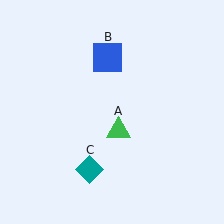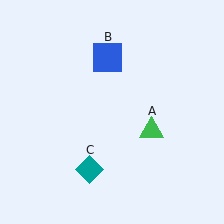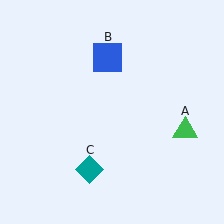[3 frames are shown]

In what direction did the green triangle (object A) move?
The green triangle (object A) moved right.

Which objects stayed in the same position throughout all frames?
Blue square (object B) and teal diamond (object C) remained stationary.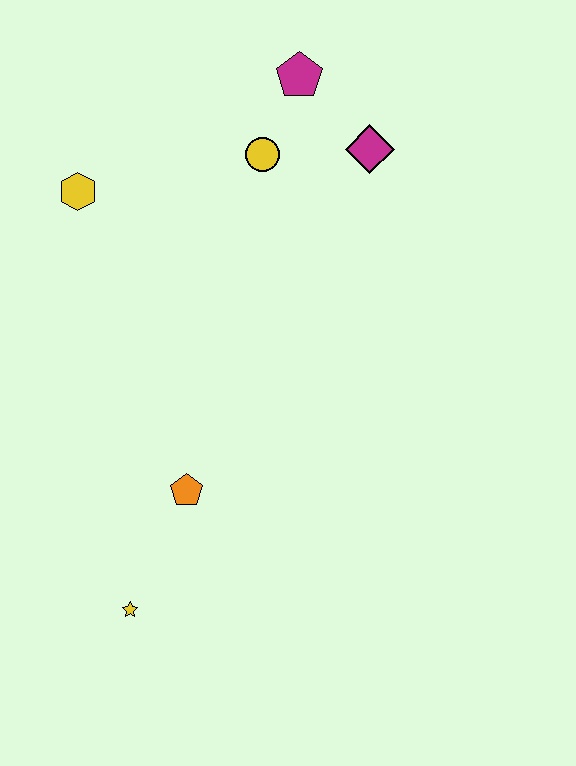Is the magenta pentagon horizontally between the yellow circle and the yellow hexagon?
No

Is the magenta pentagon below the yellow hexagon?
No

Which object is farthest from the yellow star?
The magenta pentagon is farthest from the yellow star.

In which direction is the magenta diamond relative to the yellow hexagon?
The magenta diamond is to the right of the yellow hexagon.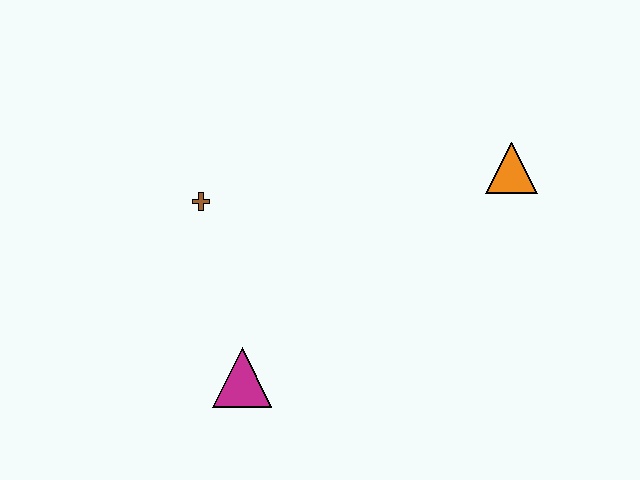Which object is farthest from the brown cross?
The orange triangle is farthest from the brown cross.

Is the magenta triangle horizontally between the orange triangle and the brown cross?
Yes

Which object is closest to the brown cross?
The magenta triangle is closest to the brown cross.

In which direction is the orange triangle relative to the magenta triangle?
The orange triangle is to the right of the magenta triangle.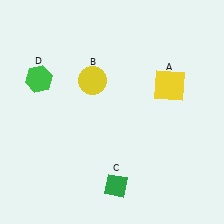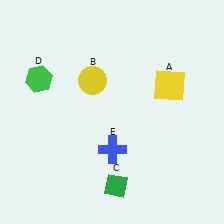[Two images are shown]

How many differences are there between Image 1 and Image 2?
There is 1 difference between the two images.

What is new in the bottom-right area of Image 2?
A blue cross (E) was added in the bottom-right area of Image 2.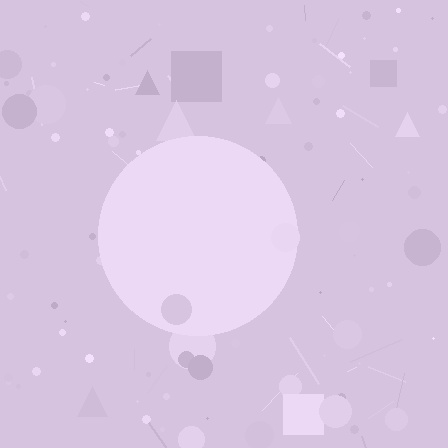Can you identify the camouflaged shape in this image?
The camouflaged shape is a circle.